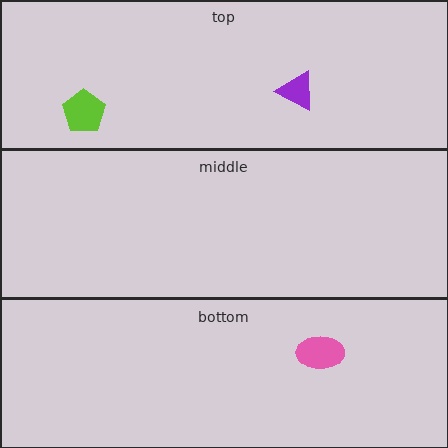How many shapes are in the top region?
2.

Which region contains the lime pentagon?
The top region.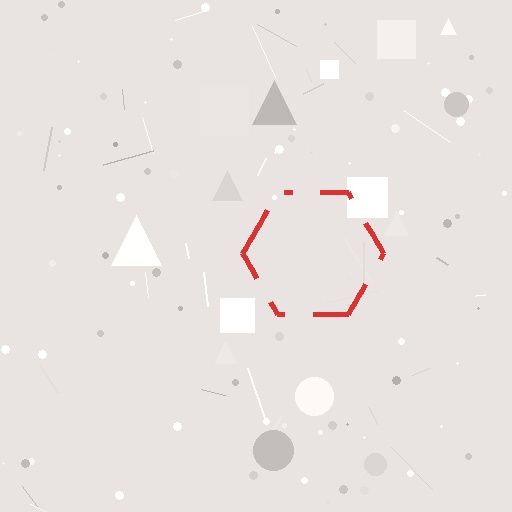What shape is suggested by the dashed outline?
The dashed outline suggests a hexagon.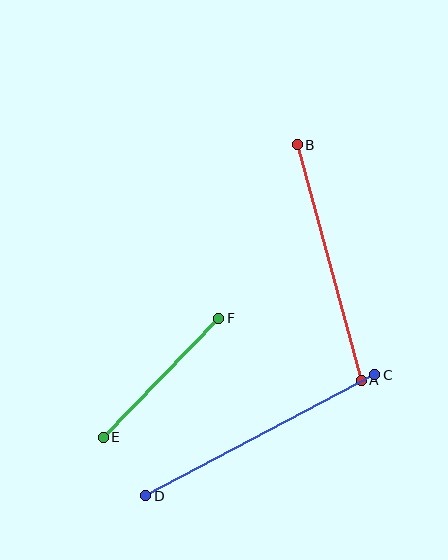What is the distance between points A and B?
The distance is approximately 244 pixels.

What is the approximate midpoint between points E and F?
The midpoint is at approximately (161, 378) pixels.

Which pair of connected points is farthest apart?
Points C and D are farthest apart.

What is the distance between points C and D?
The distance is approximately 259 pixels.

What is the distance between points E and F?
The distance is approximately 166 pixels.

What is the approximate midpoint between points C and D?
The midpoint is at approximately (260, 435) pixels.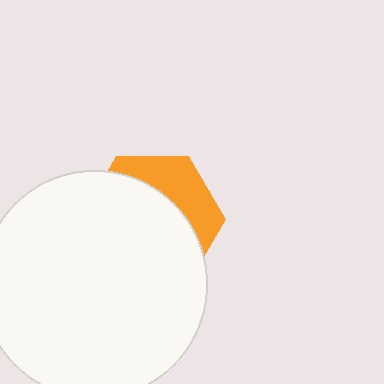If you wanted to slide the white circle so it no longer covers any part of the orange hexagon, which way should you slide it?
Slide it down — that is the most direct way to separate the two shapes.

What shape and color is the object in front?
The object in front is a white circle.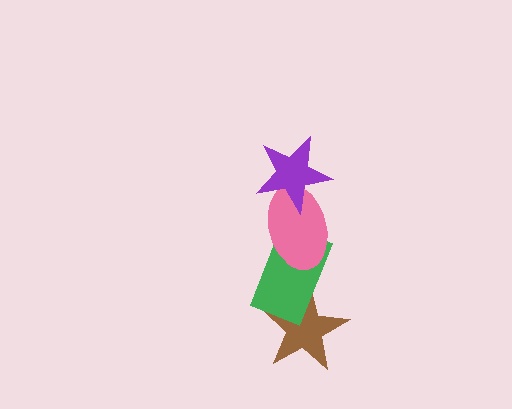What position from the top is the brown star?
The brown star is 4th from the top.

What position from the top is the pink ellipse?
The pink ellipse is 2nd from the top.